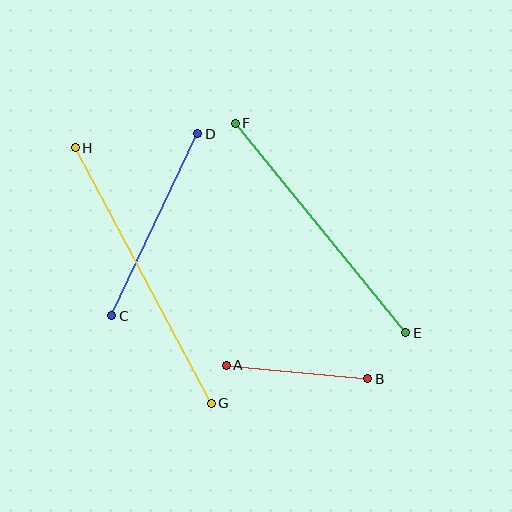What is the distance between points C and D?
The distance is approximately 201 pixels.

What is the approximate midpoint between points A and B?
The midpoint is at approximately (297, 372) pixels.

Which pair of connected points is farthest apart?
Points G and H are farthest apart.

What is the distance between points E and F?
The distance is approximately 270 pixels.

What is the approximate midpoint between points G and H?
The midpoint is at approximately (143, 276) pixels.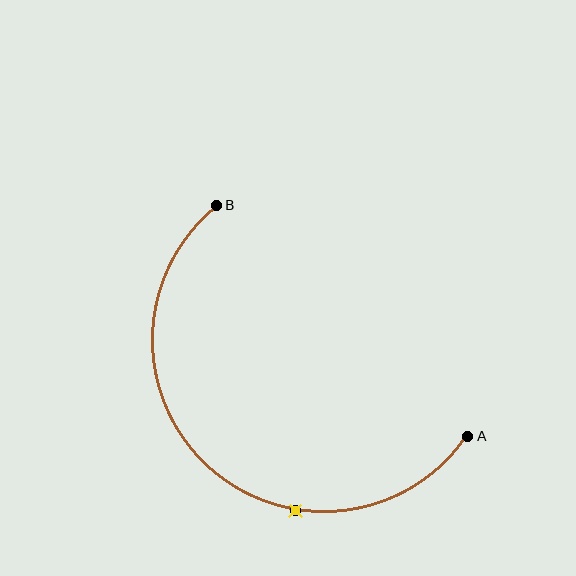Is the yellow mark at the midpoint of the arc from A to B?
No. The yellow mark lies on the arc but is closer to endpoint A. The arc midpoint would be at the point on the curve equidistant along the arc from both A and B.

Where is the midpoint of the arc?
The arc midpoint is the point on the curve farthest from the straight line joining A and B. It sits below and to the left of that line.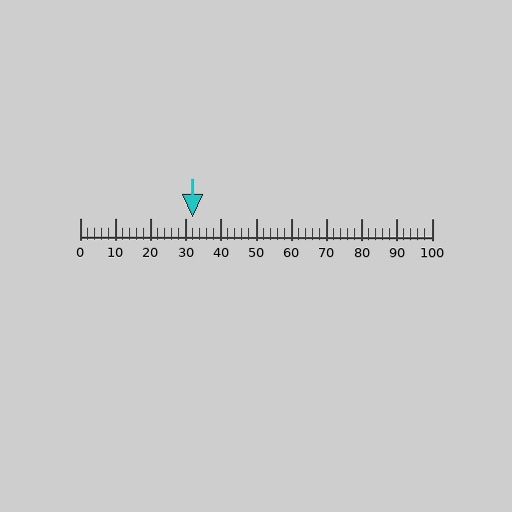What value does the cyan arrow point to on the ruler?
The cyan arrow points to approximately 32.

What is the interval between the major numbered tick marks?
The major tick marks are spaced 10 units apart.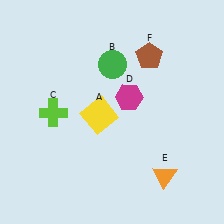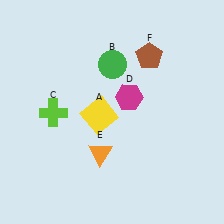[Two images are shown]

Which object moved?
The orange triangle (E) moved left.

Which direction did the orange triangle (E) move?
The orange triangle (E) moved left.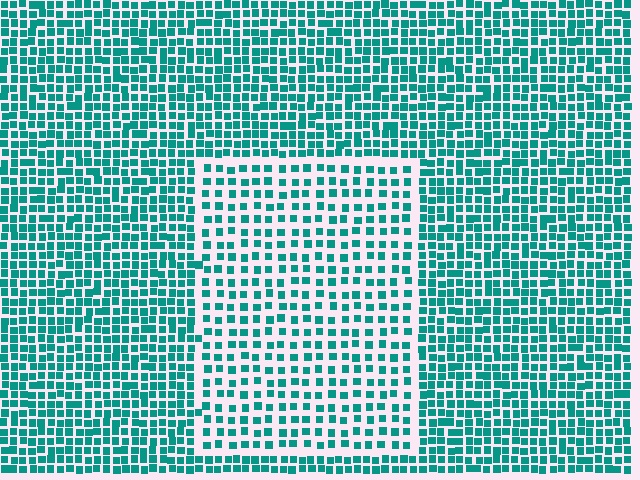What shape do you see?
I see a rectangle.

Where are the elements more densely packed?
The elements are more densely packed outside the rectangle boundary.